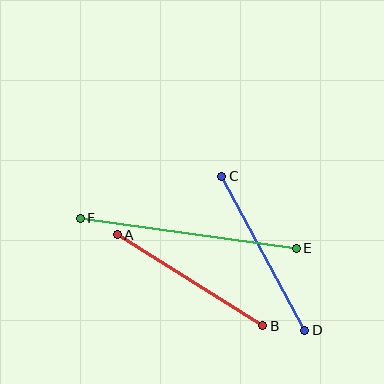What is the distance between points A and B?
The distance is approximately 172 pixels.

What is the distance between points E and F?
The distance is approximately 218 pixels.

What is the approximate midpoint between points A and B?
The midpoint is at approximately (190, 280) pixels.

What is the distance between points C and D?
The distance is approximately 175 pixels.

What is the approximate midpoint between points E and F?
The midpoint is at approximately (188, 233) pixels.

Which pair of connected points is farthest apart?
Points E and F are farthest apart.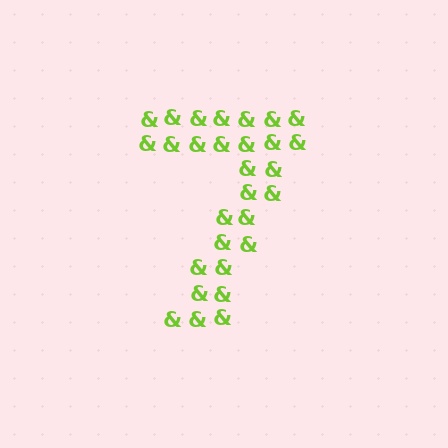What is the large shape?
The large shape is the digit 7.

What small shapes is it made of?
It is made of small ampersands.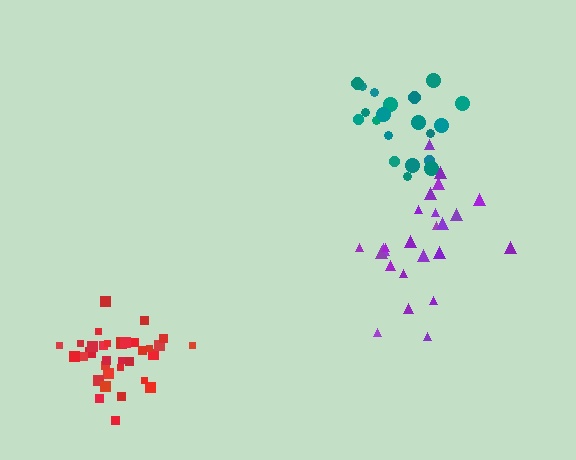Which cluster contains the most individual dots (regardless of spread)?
Red (35).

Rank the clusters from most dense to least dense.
red, teal, purple.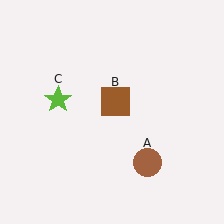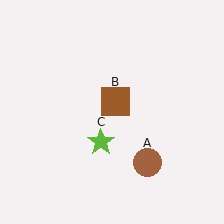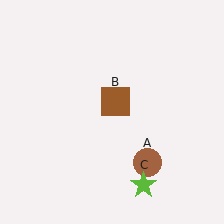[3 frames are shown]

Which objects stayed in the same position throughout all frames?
Brown circle (object A) and brown square (object B) remained stationary.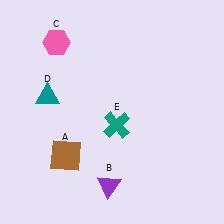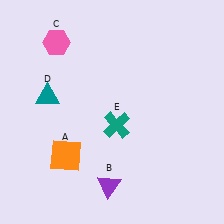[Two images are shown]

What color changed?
The square (A) changed from brown in Image 1 to orange in Image 2.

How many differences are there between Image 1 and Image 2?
There is 1 difference between the two images.